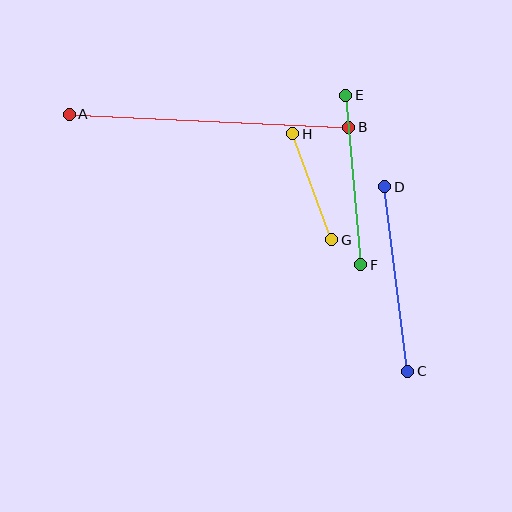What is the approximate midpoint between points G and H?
The midpoint is at approximately (312, 187) pixels.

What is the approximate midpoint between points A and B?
The midpoint is at approximately (209, 121) pixels.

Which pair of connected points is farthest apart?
Points A and B are farthest apart.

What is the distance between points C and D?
The distance is approximately 186 pixels.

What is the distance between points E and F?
The distance is approximately 170 pixels.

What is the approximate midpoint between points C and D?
The midpoint is at approximately (396, 279) pixels.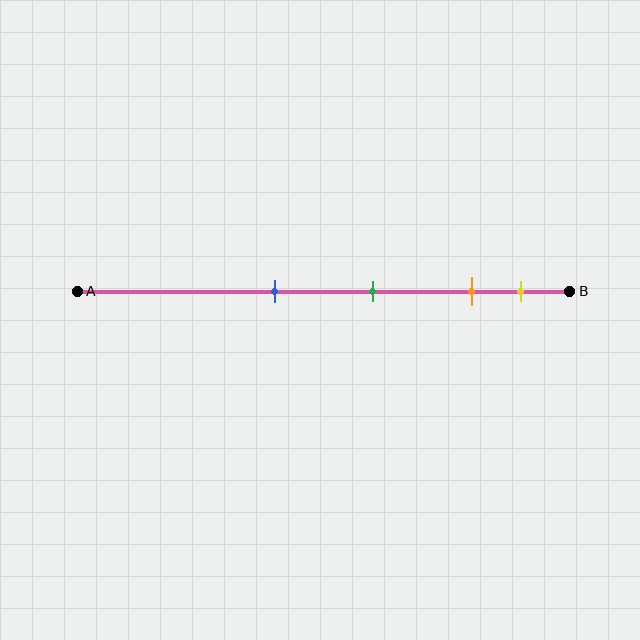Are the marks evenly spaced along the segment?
No, the marks are not evenly spaced.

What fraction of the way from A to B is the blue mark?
The blue mark is approximately 40% (0.4) of the way from A to B.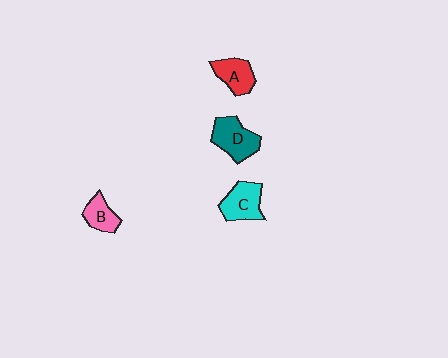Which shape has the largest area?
Shape D (teal).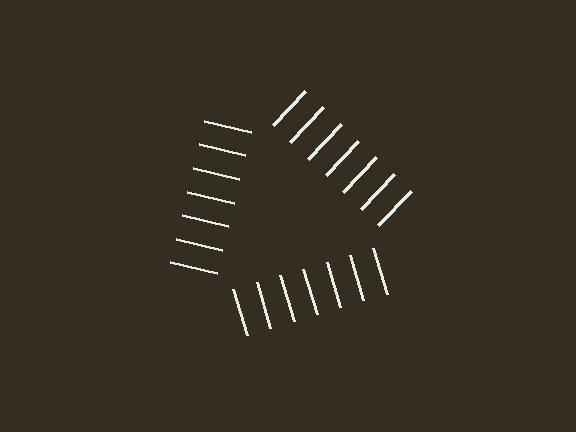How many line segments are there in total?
21 — 7 along each of the 3 edges.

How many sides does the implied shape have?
3 sides — the line-ends trace a triangle.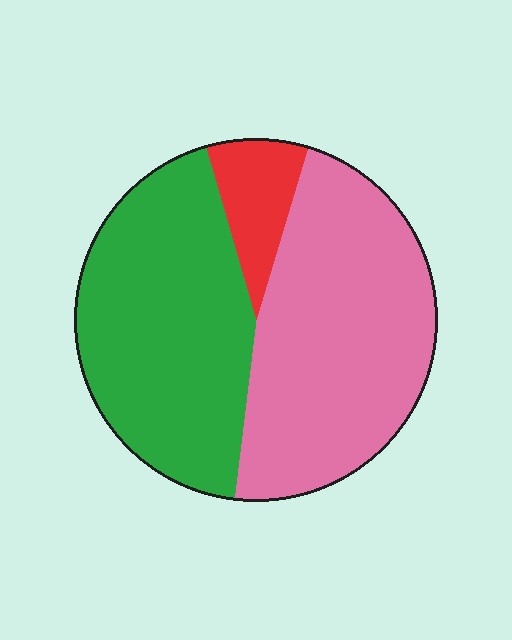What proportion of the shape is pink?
Pink covers roughly 45% of the shape.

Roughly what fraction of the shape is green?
Green covers 44% of the shape.